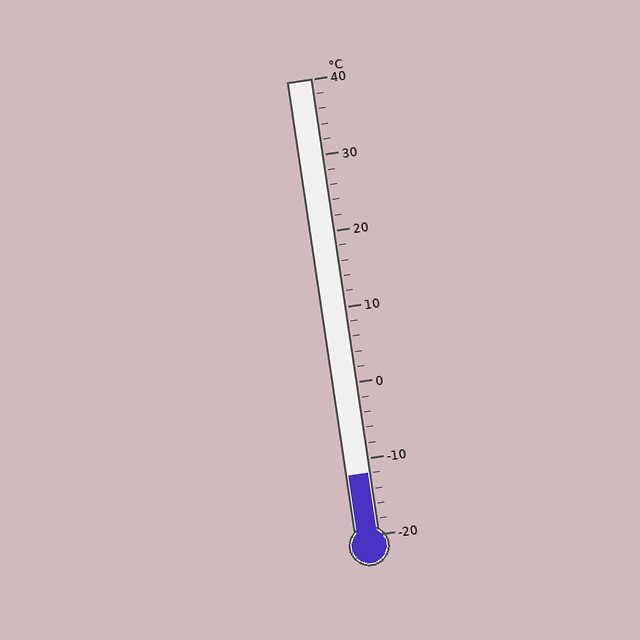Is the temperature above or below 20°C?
The temperature is below 20°C.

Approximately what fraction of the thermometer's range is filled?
The thermometer is filled to approximately 15% of its range.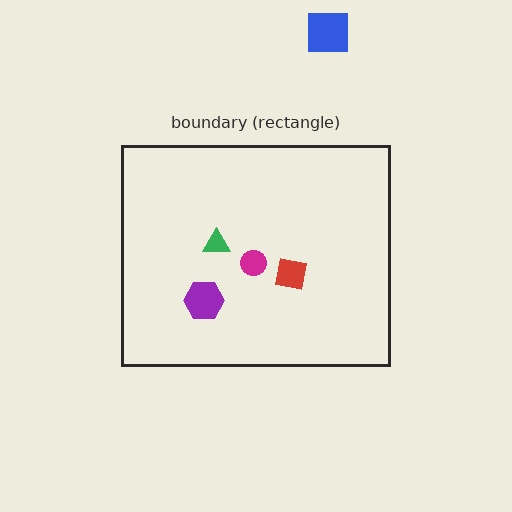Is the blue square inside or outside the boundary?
Outside.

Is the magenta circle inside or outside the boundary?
Inside.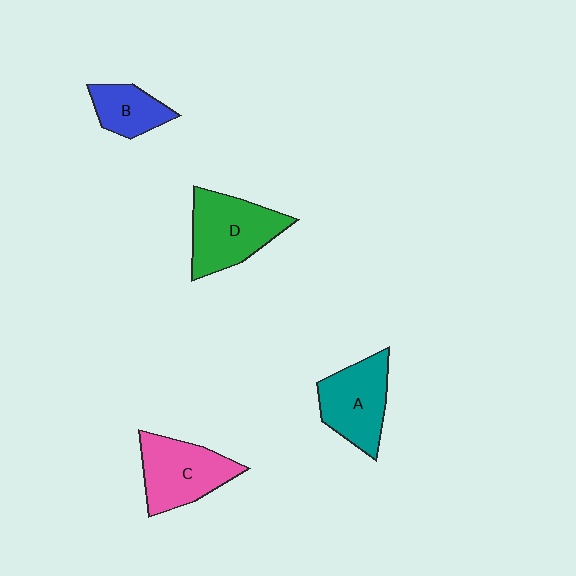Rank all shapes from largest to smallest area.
From largest to smallest: D (green), C (pink), A (teal), B (blue).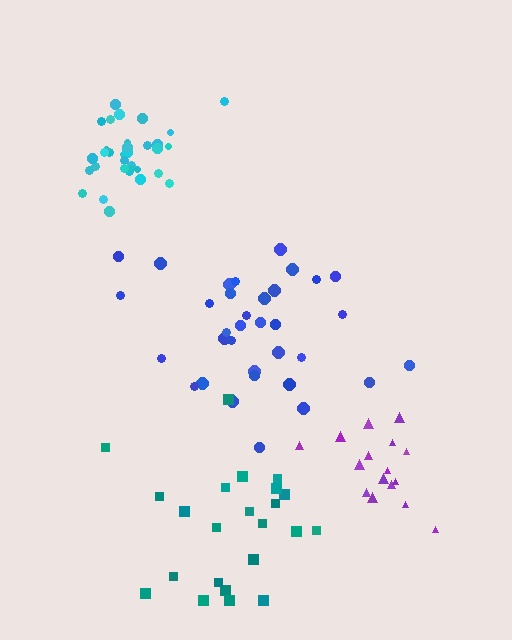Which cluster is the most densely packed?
Cyan.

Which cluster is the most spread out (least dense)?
Teal.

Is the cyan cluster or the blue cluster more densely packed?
Cyan.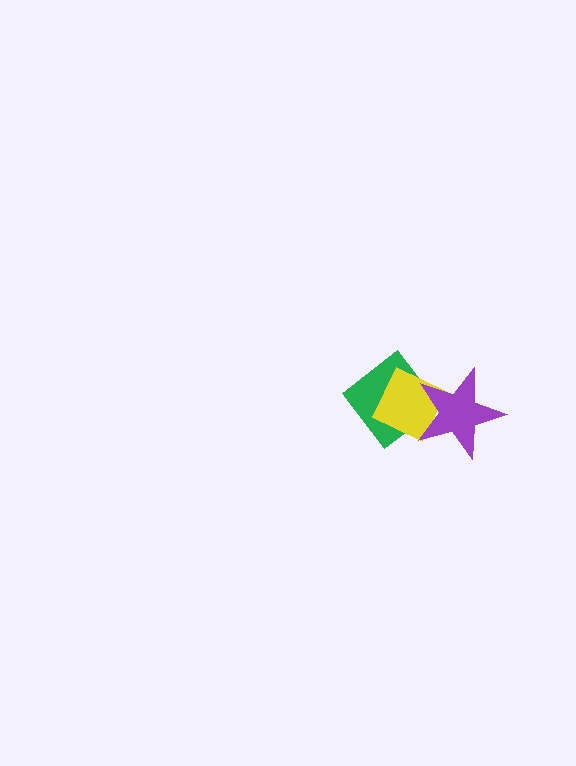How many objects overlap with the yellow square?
2 objects overlap with the yellow square.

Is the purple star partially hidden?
No, no other shape covers it.